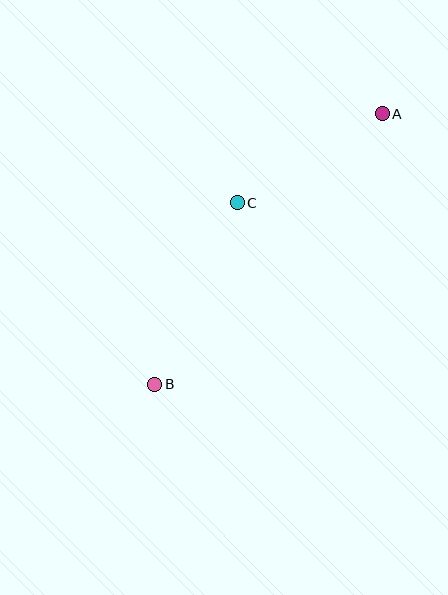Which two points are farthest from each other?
Points A and B are farthest from each other.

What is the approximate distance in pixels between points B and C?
The distance between B and C is approximately 199 pixels.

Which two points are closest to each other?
Points A and C are closest to each other.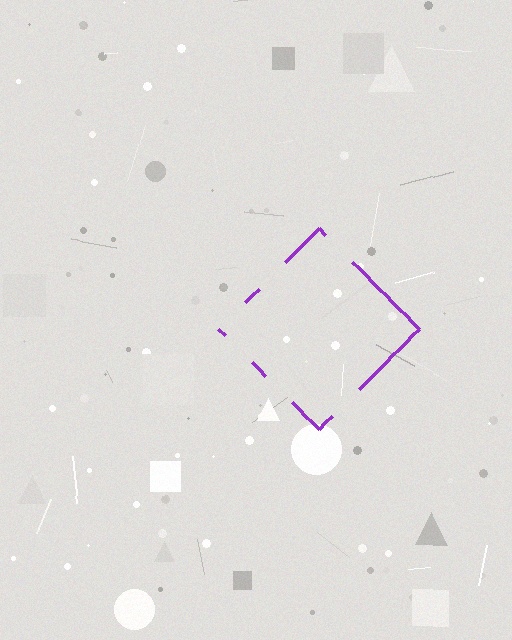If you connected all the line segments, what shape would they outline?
They would outline a diamond.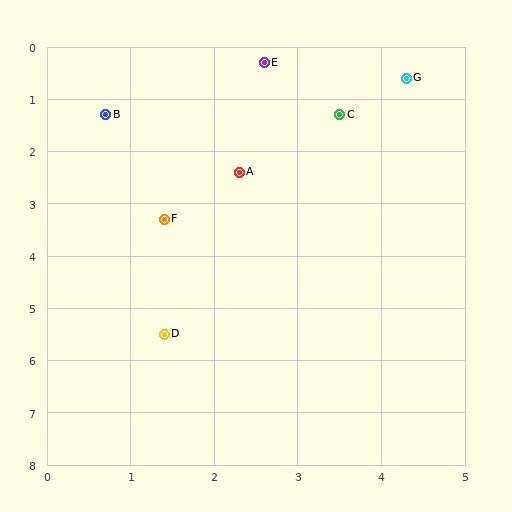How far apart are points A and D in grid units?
Points A and D are about 3.2 grid units apart.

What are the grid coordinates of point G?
Point G is at approximately (4.3, 0.6).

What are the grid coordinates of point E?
Point E is at approximately (2.6, 0.3).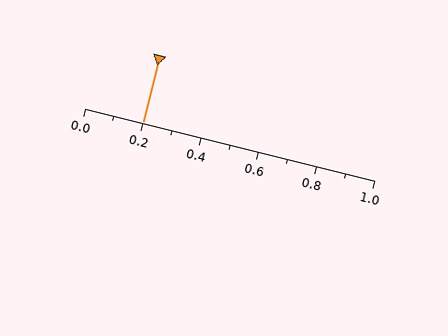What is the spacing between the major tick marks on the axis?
The major ticks are spaced 0.2 apart.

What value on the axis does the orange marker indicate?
The marker indicates approximately 0.2.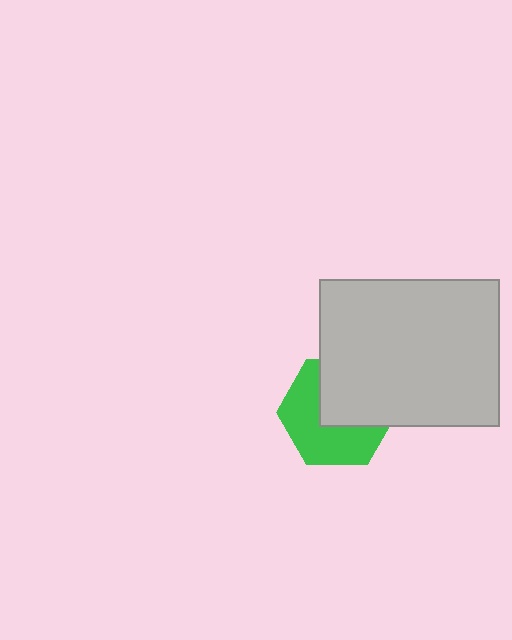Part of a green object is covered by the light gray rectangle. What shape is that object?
It is a hexagon.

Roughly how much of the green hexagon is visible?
About half of it is visible (roughly 54%).